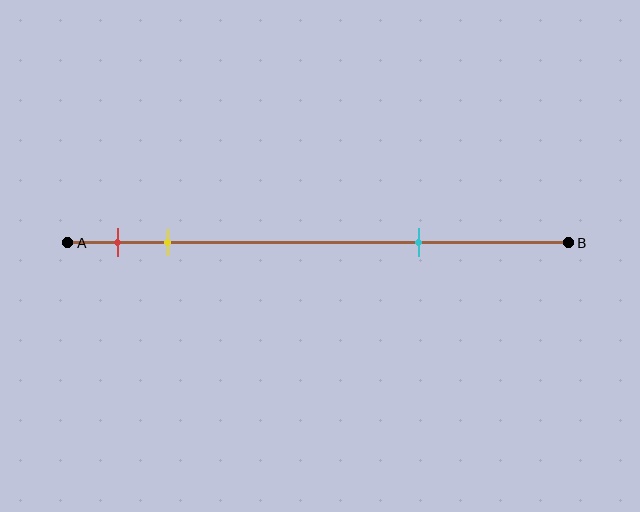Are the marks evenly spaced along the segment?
No, the marks are not evenly spaced.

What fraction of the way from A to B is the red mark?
The red mark is approximately 10% (0.1) of the way from A to B.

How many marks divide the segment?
There are 3 marks dividing the segment.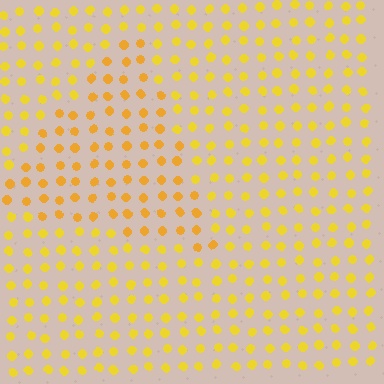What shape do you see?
I see a triangle.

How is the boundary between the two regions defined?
The boundary is defined purely by a slight shift in hue (about 16 degrees). Spacing, size, and orientation are identical on both sides.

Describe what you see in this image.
The image is filled with small yellow elements in a uniform arrangement. A triangle-shaped region is visible where the elements are tinted to a slightly different hue, forming a subtle color boundary.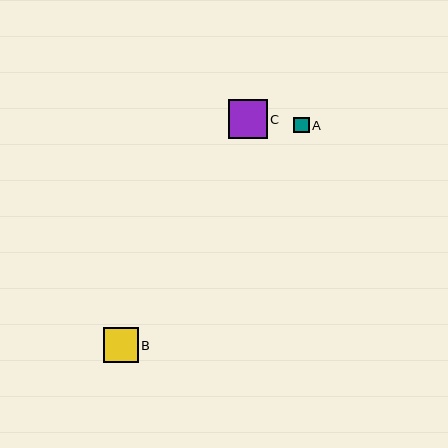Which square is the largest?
Square C is the largest with a size of approximately 38 pixels.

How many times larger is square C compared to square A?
Square C is approximately 2.5 times the size of square A.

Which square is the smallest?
Square A is the smallest with a size of approximately 15 pixels.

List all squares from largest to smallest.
From largest to smallest: C, B, A.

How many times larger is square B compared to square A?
Square B is approximately 2.3 times the size of square A.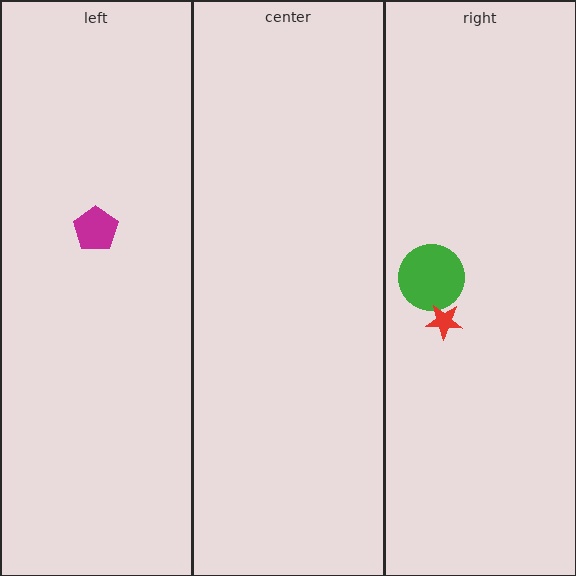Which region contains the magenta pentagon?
The left region.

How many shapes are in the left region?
1.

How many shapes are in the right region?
2.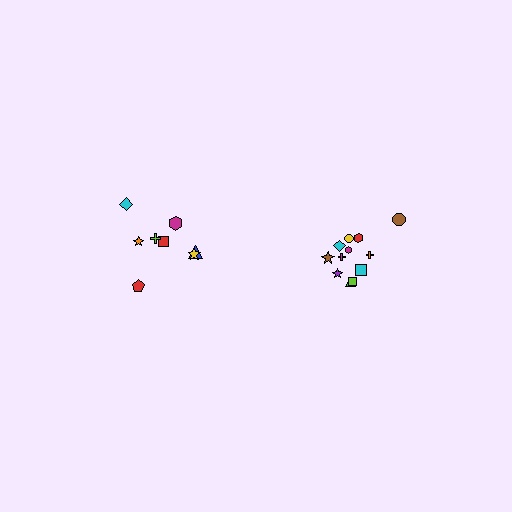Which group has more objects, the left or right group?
The right group.